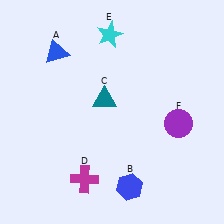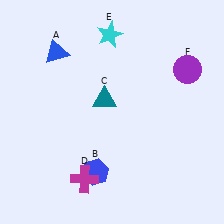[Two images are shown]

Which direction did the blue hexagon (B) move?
The blue hexagon (B) moved left.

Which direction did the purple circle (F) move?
The purple circle (F) moved up.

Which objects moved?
The objects that moved are: the blue hexagon (B), the purple circle (F).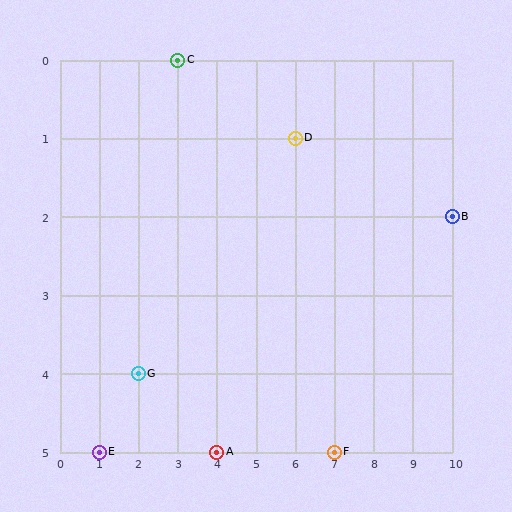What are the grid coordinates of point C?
Point C is at grid coordinates (3, 0).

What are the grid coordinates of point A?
Point A is at grid coordinates (4, 5).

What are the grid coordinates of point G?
Point G is at grid coordinates (2, 4).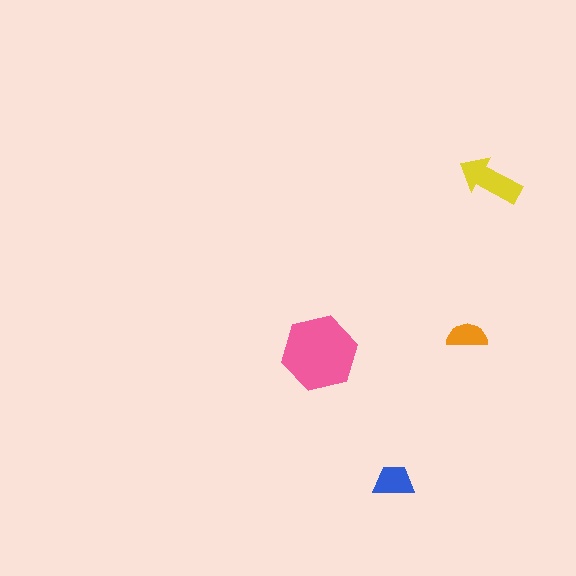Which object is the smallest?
The orange semicircle.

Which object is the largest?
The pink hexagon.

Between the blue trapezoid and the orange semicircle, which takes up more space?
The blue trapezoid.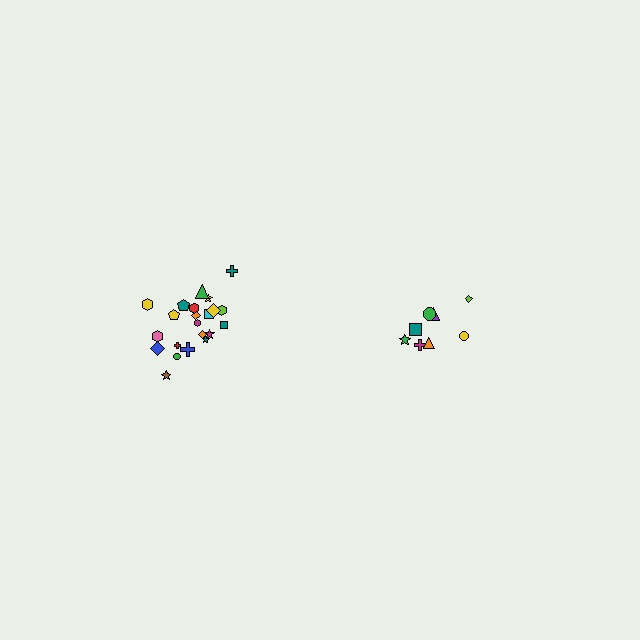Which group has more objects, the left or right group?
The left group.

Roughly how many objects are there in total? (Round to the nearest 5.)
Roughly 30 objects in total.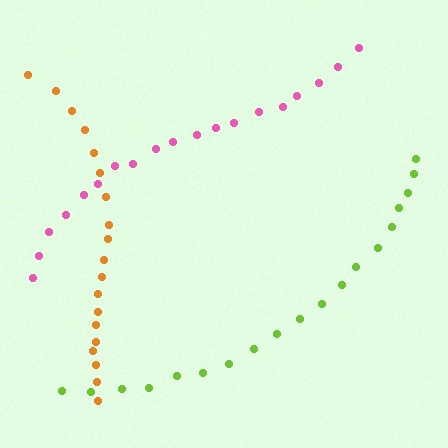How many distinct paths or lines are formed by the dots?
There are 3 distinct paths.